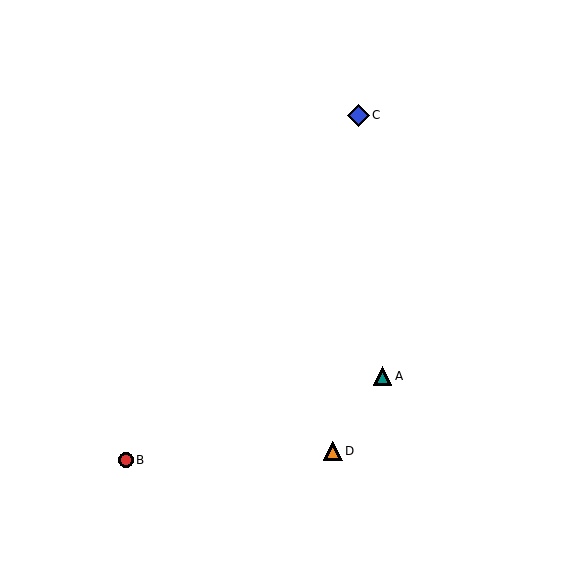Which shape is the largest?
The blue diamond (labeled C) is the largest.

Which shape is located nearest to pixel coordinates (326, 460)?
The orange triangle (labeled D) at (333, 451) is nearest to that location.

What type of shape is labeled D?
Shape D is an orange triangle.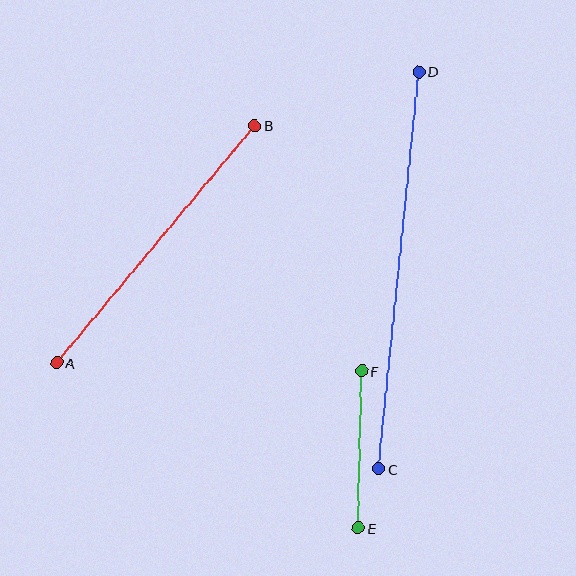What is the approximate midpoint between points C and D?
The midpoint is at approximately (399, 270) pixels.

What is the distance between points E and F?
The distance is approximately 157 pixels.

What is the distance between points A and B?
The distance is approximately 309 pixels.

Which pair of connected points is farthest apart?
Points C and D are farthest apart.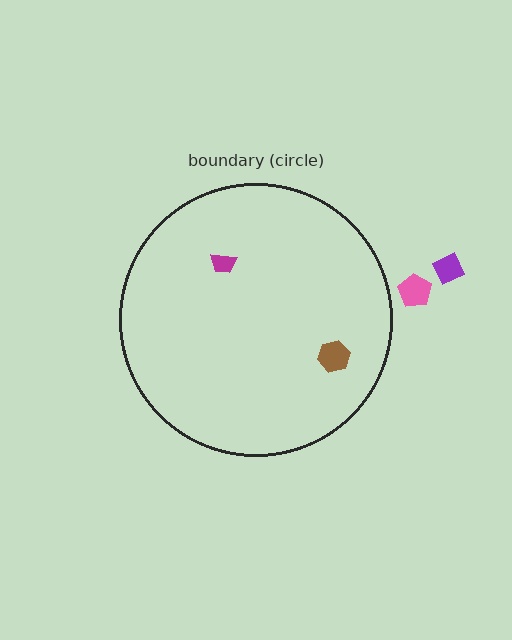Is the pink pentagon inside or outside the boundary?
Outside.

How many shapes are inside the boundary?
2 inside, 2 outside.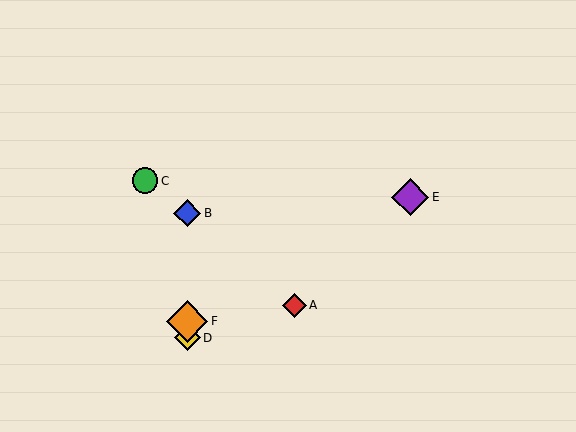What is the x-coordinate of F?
Object F is at x≈187.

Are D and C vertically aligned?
No, D is at x≈187 and C is at x≈145.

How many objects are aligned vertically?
3 objects (B, D, F) are aligned vertically.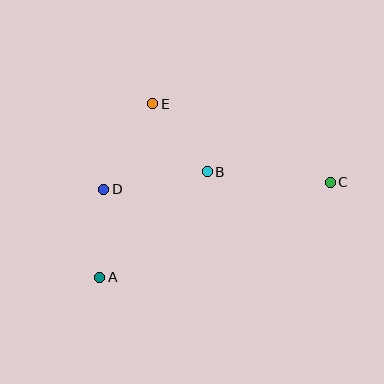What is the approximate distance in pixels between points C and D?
The distance between C and D is approximately 226 pixels.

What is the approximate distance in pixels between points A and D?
The distance between A and D is approximately 88 pixels.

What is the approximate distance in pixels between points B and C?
The distance between B and C is approximately 123 pixels.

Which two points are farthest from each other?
Points A and C are farthest from each other.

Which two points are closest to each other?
Points B and E are closest to each other.